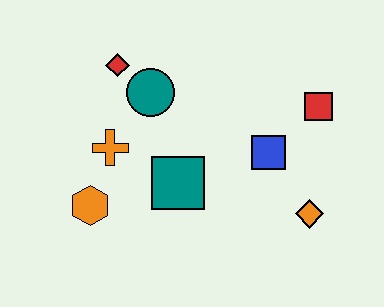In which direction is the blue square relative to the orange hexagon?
The blue square is to the right of the orange hexagon.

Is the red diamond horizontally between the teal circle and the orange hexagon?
Yes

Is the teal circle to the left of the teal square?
Yes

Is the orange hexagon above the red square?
No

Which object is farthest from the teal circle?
The orange diamond is farthest from the teal circle.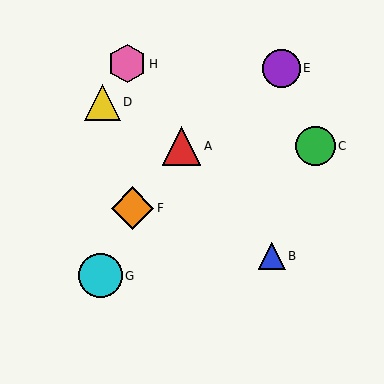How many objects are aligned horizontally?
2 objects (A, C) are aligned horizontally.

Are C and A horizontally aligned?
Yes, both are at y≈146.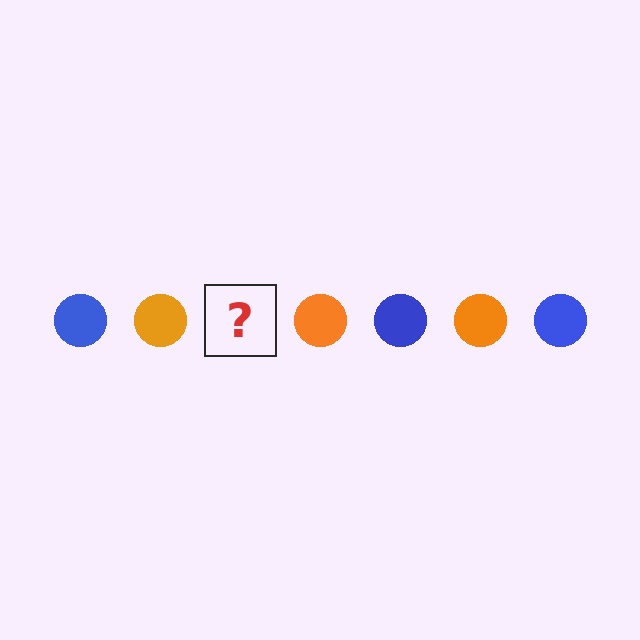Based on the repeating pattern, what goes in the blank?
The blank should be a blue circle.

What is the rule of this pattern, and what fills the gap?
The rule is that the pattern cycles through blue, orange circles. The gap should be filled with a blue circle.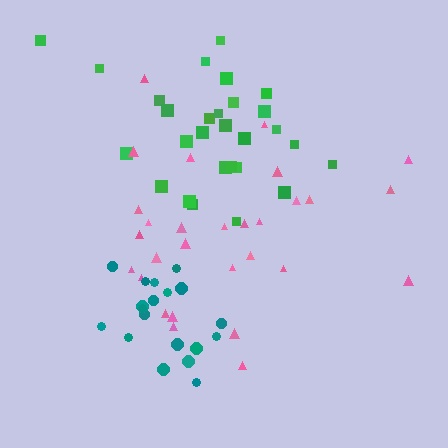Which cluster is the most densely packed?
Teal.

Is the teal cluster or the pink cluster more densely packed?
Teal.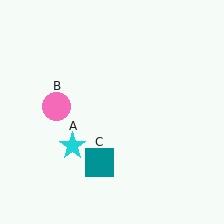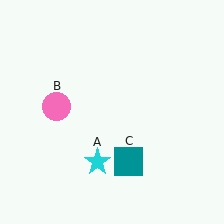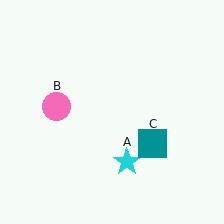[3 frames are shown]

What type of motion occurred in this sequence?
The cyan star (object A), teal square (object C) rotated counterclockwise around the center of the scene.